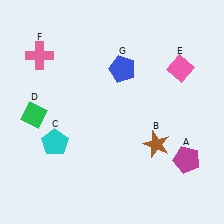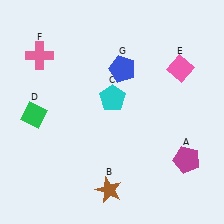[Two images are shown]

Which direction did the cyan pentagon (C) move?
The cyan pentagon (C) moved right.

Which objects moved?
The objects that moved are: the brown star (B), the cyan pentagon (C).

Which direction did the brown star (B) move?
The brown star (B) moved left.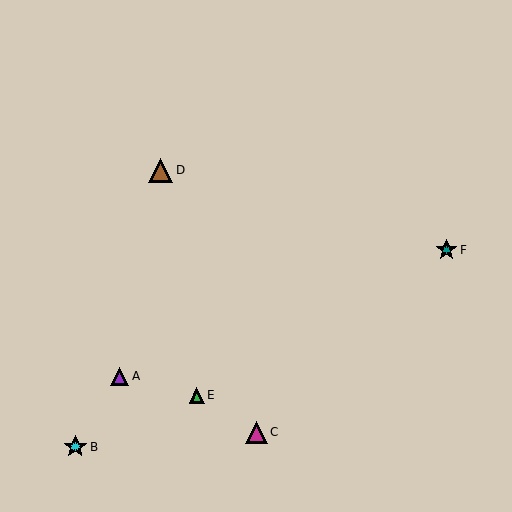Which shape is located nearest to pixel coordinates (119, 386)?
The purple triangle (labeled A) at (120, 376) is nearest to that location.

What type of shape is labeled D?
Shape D is a brown triangle.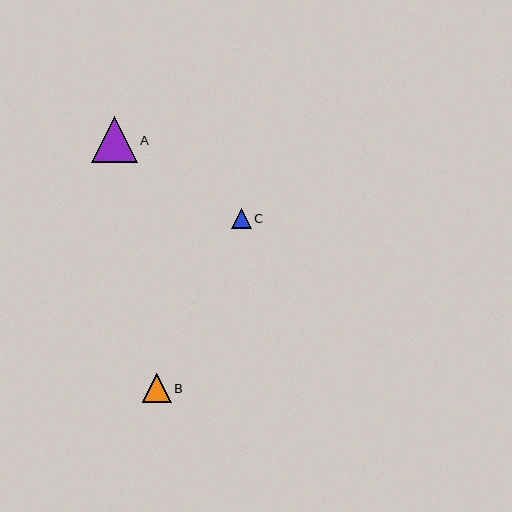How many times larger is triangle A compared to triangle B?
Triangle A is approximately 1.6 times the size of triangle B.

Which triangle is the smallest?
Triangle C is the smallest with a size of approximately 20 pixels.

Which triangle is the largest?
Triangle A is the largest with a size of approximately 46 pixels.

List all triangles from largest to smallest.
From largest to smallest: A, B, C.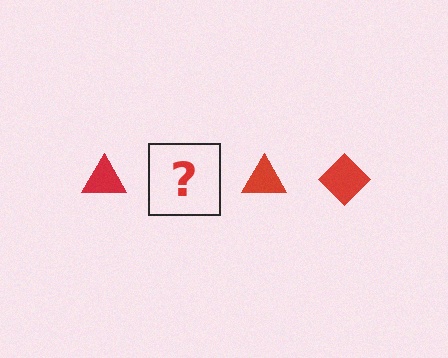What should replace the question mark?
The question mark should be replaced with a red diamond.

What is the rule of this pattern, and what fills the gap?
The rule is that the pattern cycles through triangle, diamond shapes in red. The gap should be filled with a red diamond.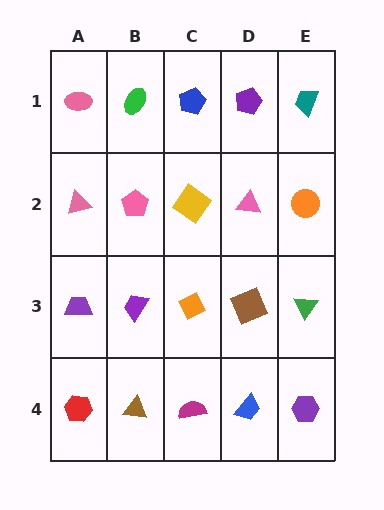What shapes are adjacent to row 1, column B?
A pink pentagon (row 2, column B), a pink ellipse (row 1, column A), a blue pentagon (row 1, column C).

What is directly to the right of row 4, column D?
A purple hexagon.